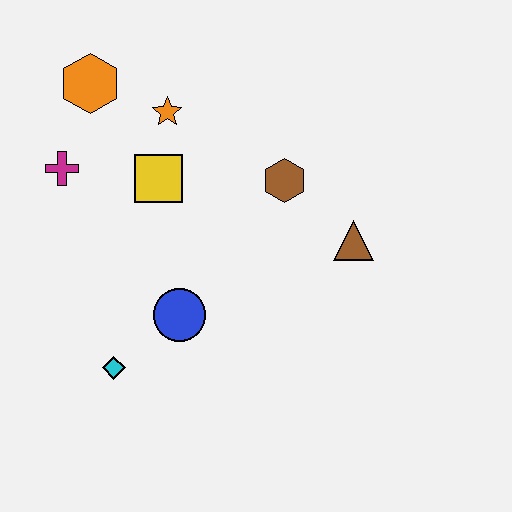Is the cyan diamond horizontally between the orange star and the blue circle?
No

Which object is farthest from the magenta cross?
The brown triangle is farthest from the magenta cross.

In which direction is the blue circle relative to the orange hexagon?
The blue circle is below the orange hexagon.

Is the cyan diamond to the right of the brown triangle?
No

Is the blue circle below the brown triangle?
Yes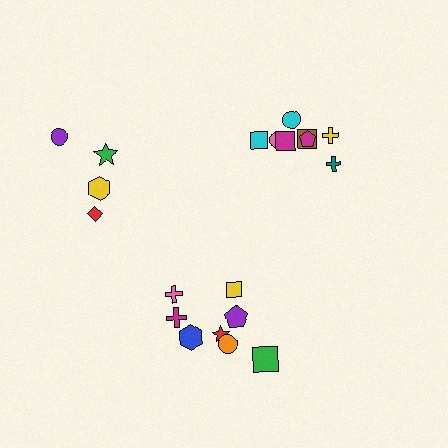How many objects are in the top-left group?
There are 4 objects.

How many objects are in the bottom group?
There are 8 objects.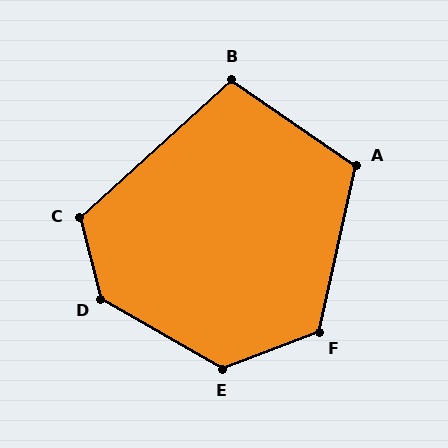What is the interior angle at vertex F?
Approximately 123 degrees (obtuse).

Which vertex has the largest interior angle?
D, at approximately 134 degrees.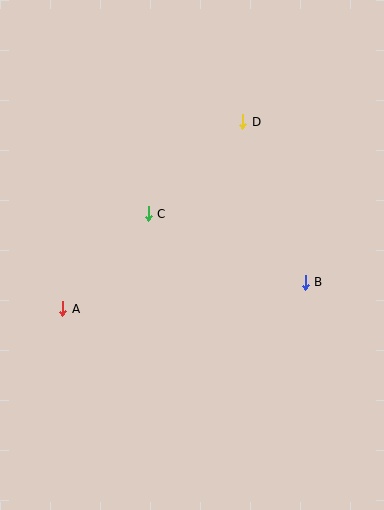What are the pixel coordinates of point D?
Point D is at (243, 122).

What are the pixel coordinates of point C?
Point C is at (148, 214).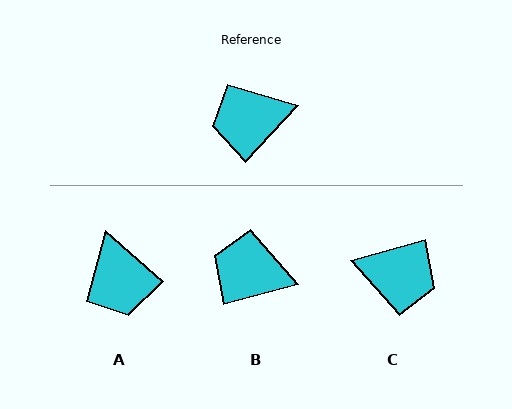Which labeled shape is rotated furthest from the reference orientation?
C, about 149 degrees away.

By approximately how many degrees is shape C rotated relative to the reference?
Approximately 149 degrees counter-clockwise.